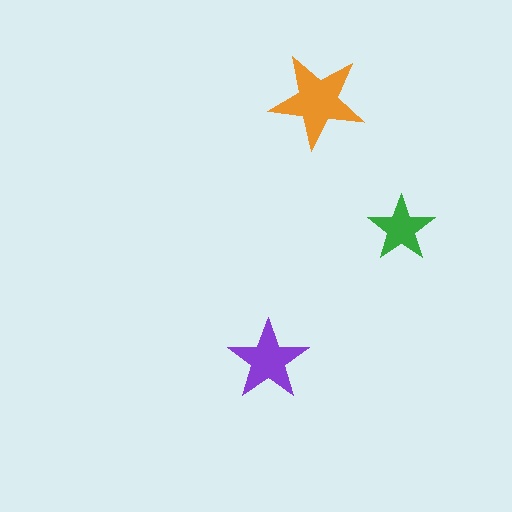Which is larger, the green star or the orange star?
The orange one.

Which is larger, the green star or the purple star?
The purple one.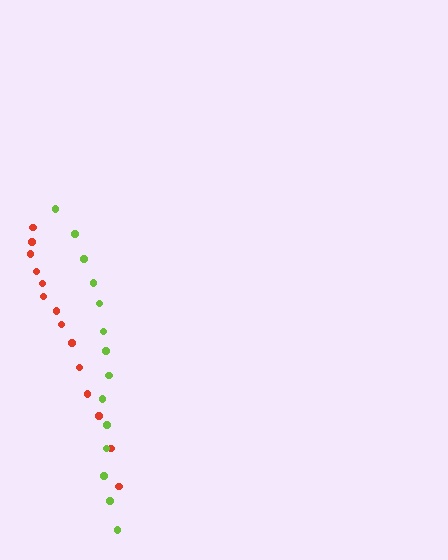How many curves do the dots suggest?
There are 2 distinct paths.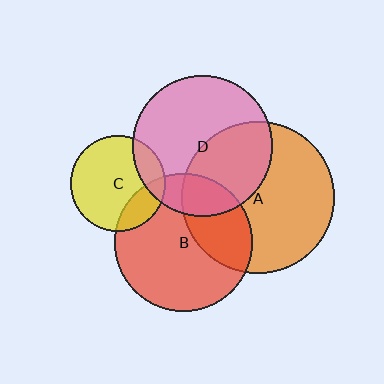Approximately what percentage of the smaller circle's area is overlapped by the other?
Approximately 20%.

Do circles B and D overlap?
Yes.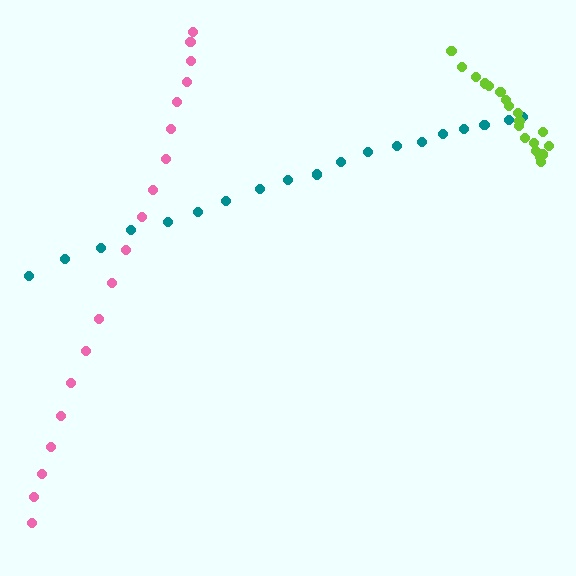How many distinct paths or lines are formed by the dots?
There are 3 distinct paths.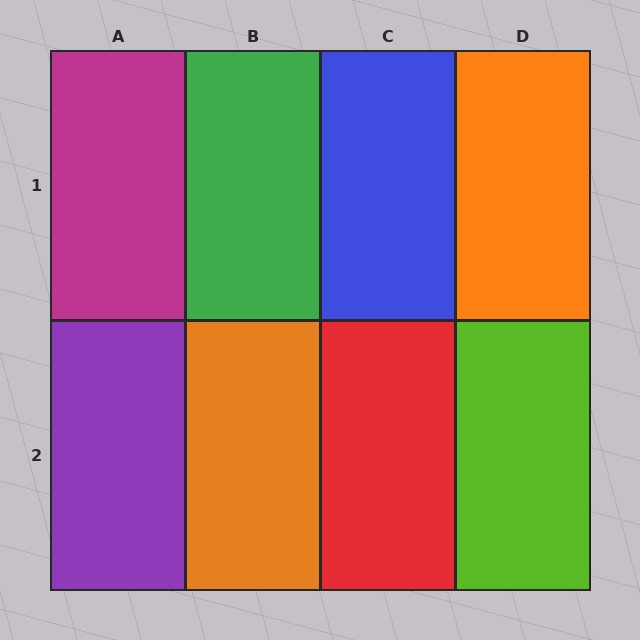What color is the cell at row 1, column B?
Green.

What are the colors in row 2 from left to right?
Purple, orange, red, lime.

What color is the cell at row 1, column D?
Orange.